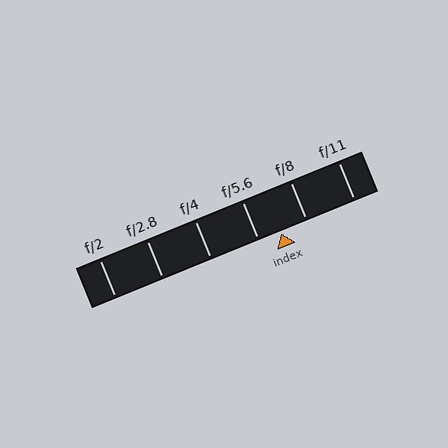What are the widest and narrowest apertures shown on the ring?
The widest aperture shown is f/2 and the narrowest is f/11.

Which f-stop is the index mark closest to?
The index mark is closest to f/5.6.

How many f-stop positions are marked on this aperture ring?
There are 6 f-stop positions marked.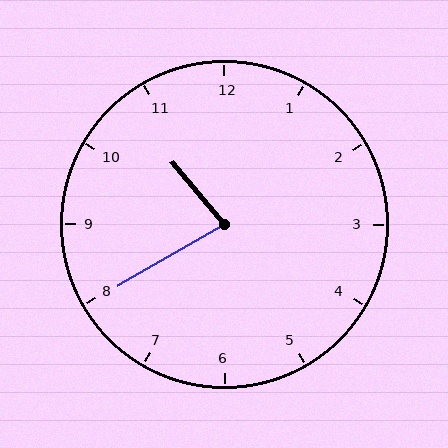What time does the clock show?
10:40.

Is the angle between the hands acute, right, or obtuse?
It is acute.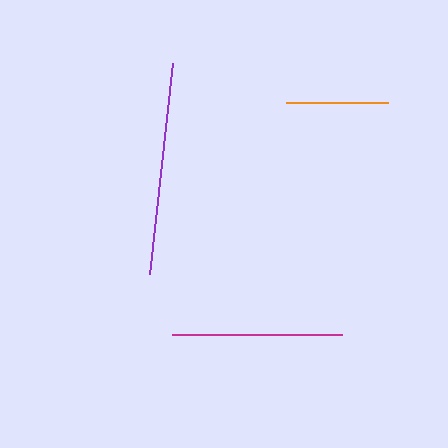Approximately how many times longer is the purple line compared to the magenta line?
The purple line is approximately 1.3 times the length of the magenta line.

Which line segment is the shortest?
The orange line is the shortest at approximately 102 pixels.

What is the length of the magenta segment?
The magenta segment is approximately 170 pixels long.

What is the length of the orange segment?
The orange segment is approximately 102 pixels long.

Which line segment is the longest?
The purple line is the longest at approximately 213 pixels.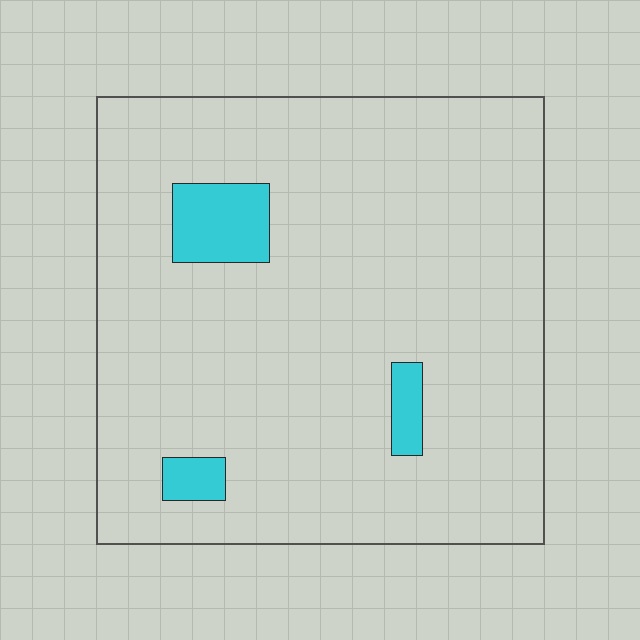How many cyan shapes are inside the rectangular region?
3.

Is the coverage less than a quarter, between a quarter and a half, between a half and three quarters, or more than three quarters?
Less than a quarter.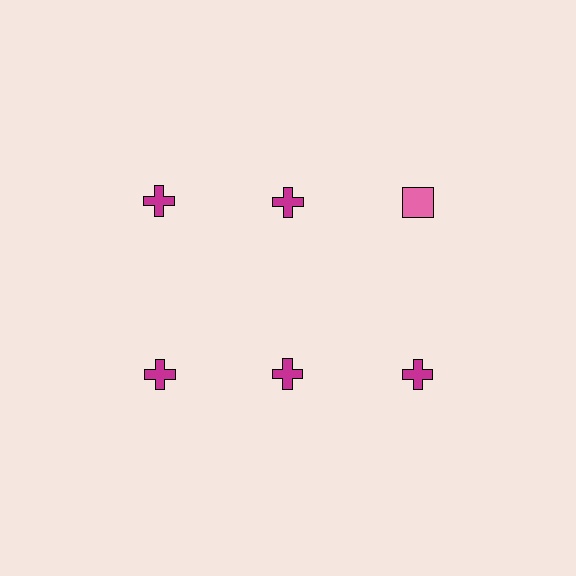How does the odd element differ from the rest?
It differs in both color (pink instead of magenta) and shape (square instead of cross).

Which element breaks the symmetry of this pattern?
The pink square in the top row, center column breaks the symmetry. All other shapes are magenta crosses.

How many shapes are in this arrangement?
There are 6 shapes arranged in a grid pattern.